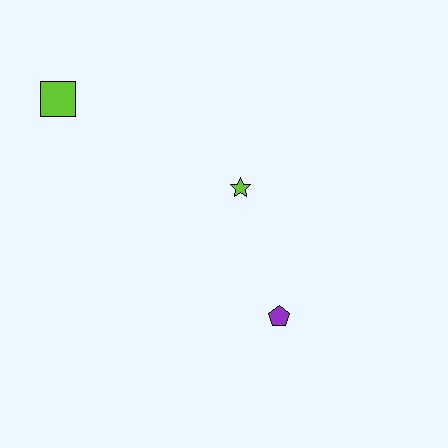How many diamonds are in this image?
There are no diamonds.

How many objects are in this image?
There are 3 objects.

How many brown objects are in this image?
There are no brown objects.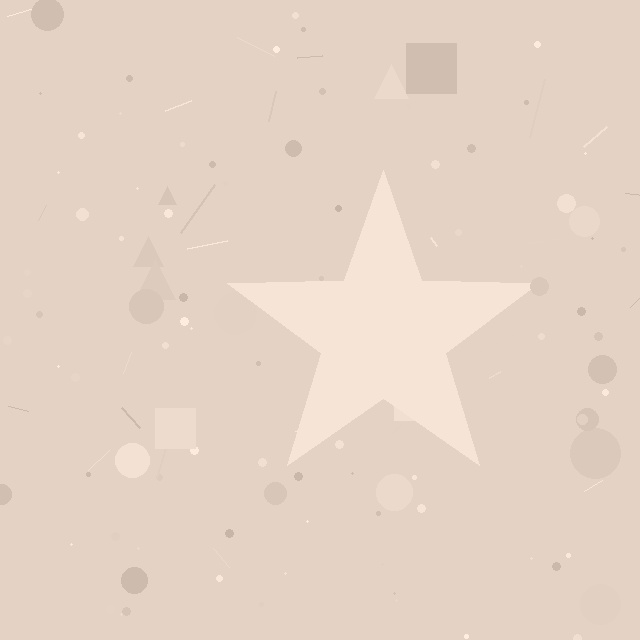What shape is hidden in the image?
A star is hidden in the image.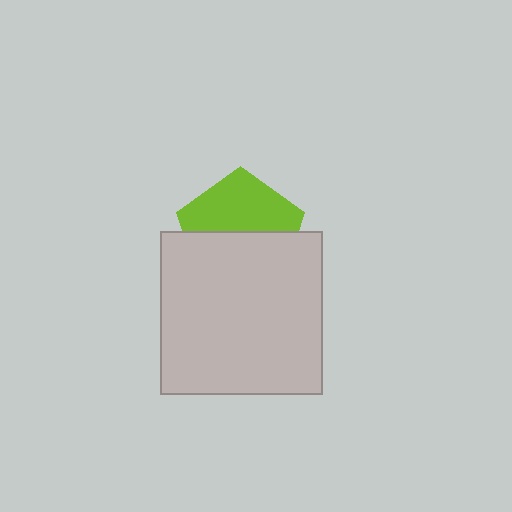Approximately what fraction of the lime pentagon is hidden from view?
Roughly 51% of the lime pentagon is hidden behind the light gray square.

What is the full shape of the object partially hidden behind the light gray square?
The partially hidden object is a lime pentagon.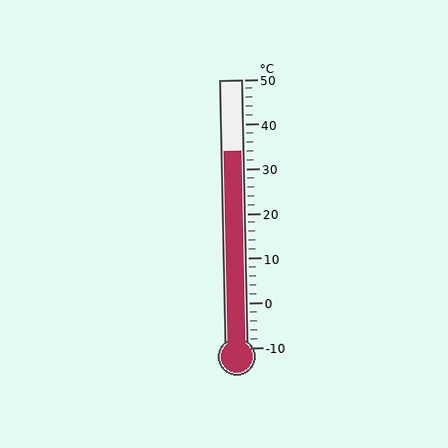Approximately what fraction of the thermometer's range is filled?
The thermometer is filled to approximately 75% of its range.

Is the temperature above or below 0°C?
The temperature is above 0°C.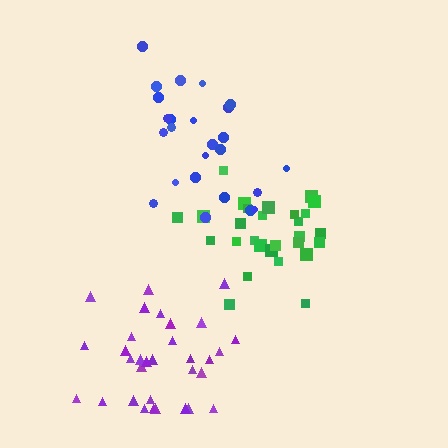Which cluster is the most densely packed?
Green.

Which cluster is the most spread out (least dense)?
Purple.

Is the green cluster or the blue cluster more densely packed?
Green.